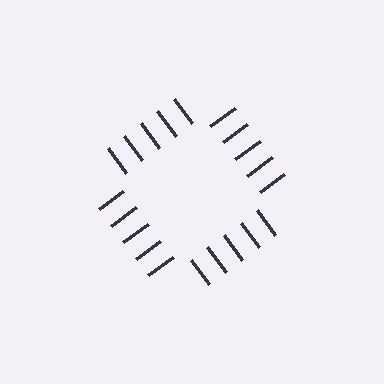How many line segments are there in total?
20 — 5 along each of the 4 edges.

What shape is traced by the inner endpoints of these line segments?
An illusory square — the line segments terminate on its edges but no continuous stroke is drawn.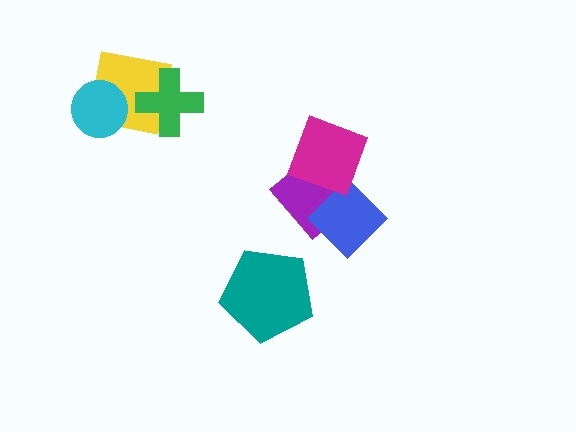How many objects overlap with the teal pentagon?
0 objects overlap with the teal pentagon.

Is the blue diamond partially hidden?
Yes, it is partially covered by another shape.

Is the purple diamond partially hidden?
Yes, it is partially covered by another shape.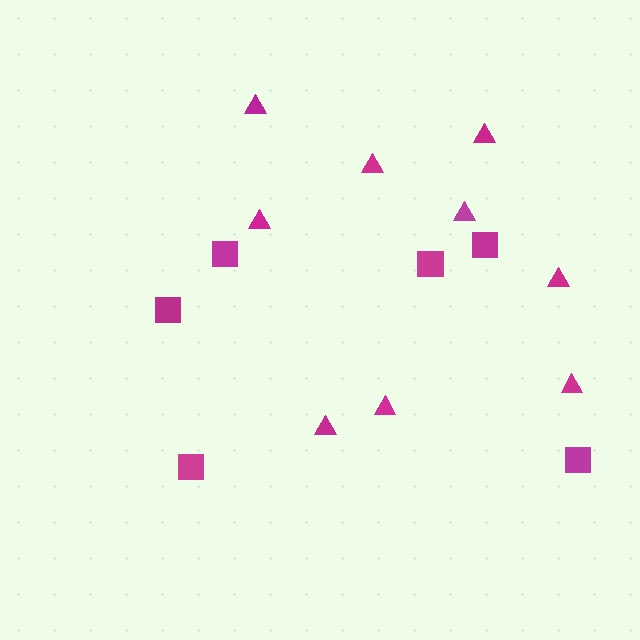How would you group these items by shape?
There are 2 groups: one group of triangles (9) and one group of squares (6).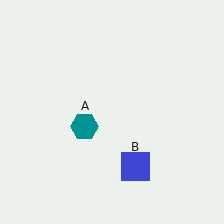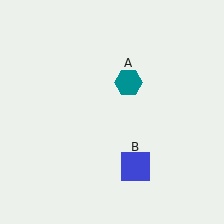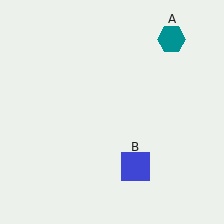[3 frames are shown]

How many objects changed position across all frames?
1 object changed position: teal hexagon (object A).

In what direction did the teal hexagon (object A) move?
The teal hexagon (object A) moved up and to the right.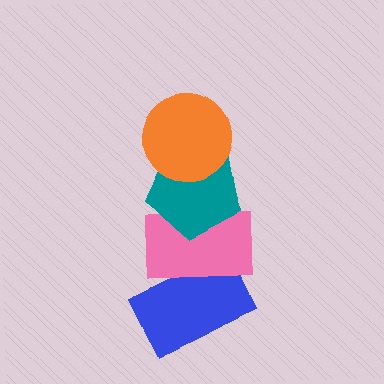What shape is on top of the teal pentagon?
The orange circle is on top of the teal pentagon.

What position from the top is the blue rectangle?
The blue rectangle is 4th from the top.